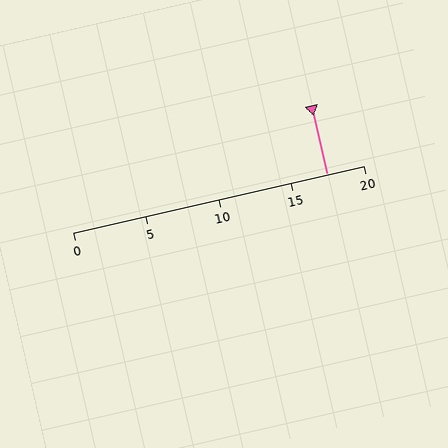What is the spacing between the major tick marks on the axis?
The major ticks are spaced 5 apart.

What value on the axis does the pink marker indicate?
The marker indicates approximately 17.5.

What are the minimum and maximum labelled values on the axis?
The axis runs from 0 to 20.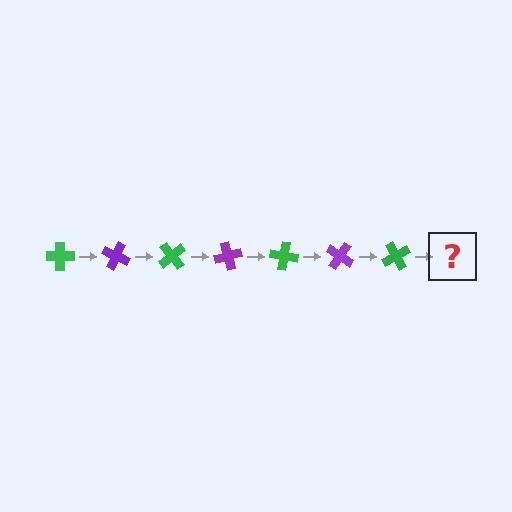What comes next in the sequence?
The next element should be a purple cross, rotated 175 degrees from the start.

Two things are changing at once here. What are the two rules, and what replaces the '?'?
The two rules are that it rotates 25 degrees each step and the color cycles through green and purple. The '?' should be a purple cross, rotated 175 degrees from the start.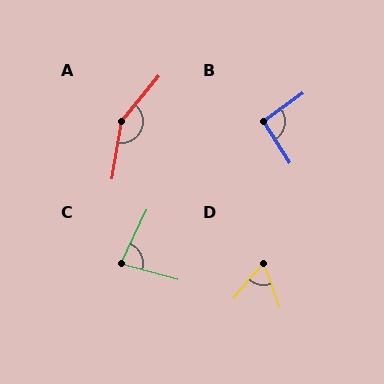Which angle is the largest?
A, at approximately 150 degrees.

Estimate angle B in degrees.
Approximately 94 degrees.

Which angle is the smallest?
D, at approximately 60 degrees.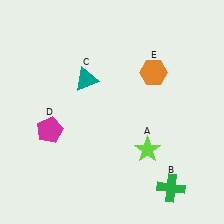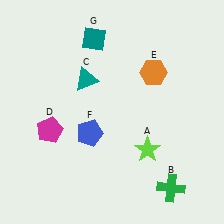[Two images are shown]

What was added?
A blue pentagon (F), a teal diamond (G) were added in Image 2.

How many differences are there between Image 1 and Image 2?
There are 2 differences between the two images.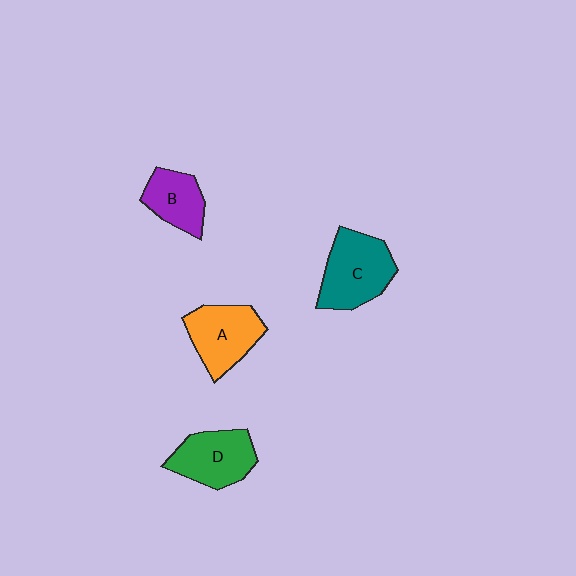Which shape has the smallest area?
Shape B (purple).